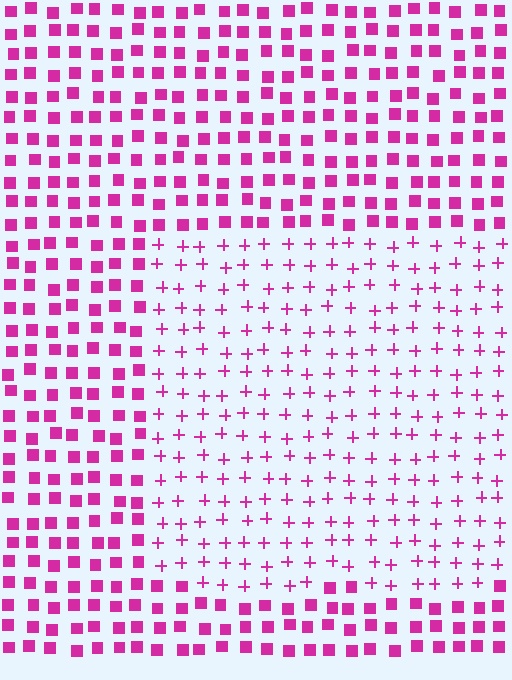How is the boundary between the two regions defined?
The boundary is defined by a change in element shape: plus signs inside vs. squares outside. All elements share the same color and spacing.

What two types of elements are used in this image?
The image uses plus signs inside the rectangle region and squares outside it.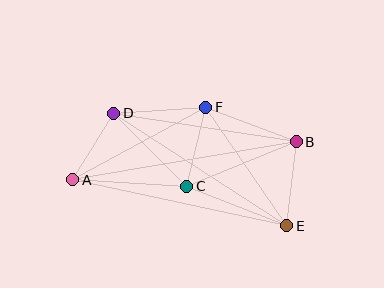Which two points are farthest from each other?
Points A and B are farthest from each other.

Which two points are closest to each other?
Points A and D are closest to each other.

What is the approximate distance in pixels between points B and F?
The distance between B and F is approximately 97 pixels.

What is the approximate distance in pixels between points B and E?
The distance between B and E is approximately 84 pixels.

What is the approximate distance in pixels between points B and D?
The distance between B and D is approximately 185 pixels.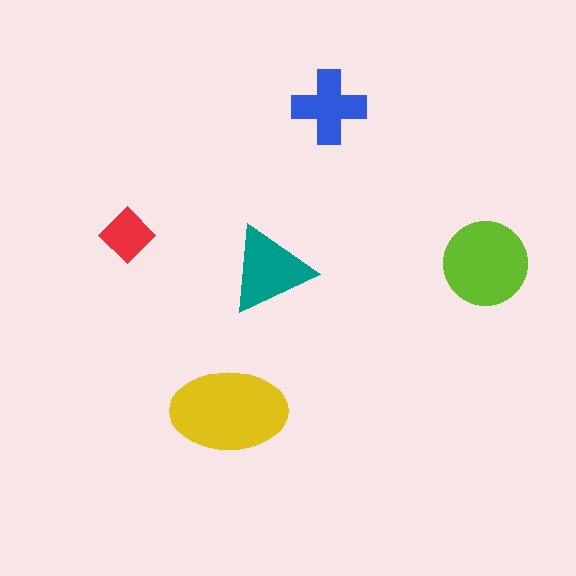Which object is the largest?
The yellow ellipse.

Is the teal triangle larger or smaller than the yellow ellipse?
Smaller.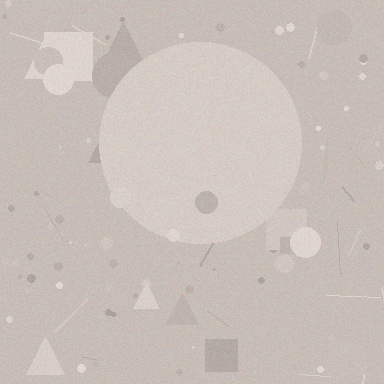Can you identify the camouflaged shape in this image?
The camouflaged shape is a circle.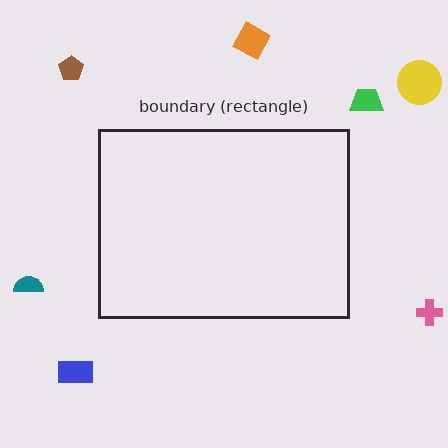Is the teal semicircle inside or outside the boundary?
Outside.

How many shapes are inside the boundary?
0 inside, 7 outside.